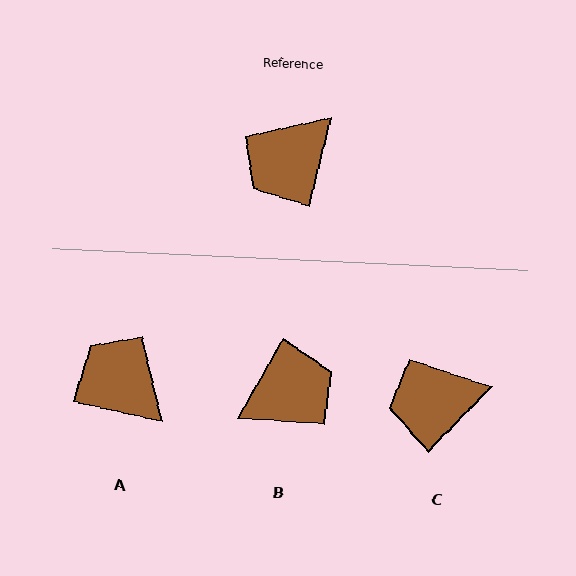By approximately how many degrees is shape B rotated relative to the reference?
Approximately 164 degrees counter-clockwise.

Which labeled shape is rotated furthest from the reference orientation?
B, about 164 degrees away.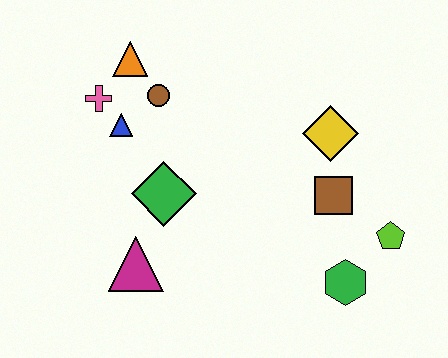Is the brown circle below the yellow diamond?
No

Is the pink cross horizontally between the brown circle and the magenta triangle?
No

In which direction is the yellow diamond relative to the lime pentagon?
The yellow diamond is above the lime pentagon.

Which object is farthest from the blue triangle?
The lime pentagon is farthest from the blue triangle.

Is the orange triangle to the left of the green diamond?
Yes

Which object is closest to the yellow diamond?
The brown square is closest to the yellow diamond.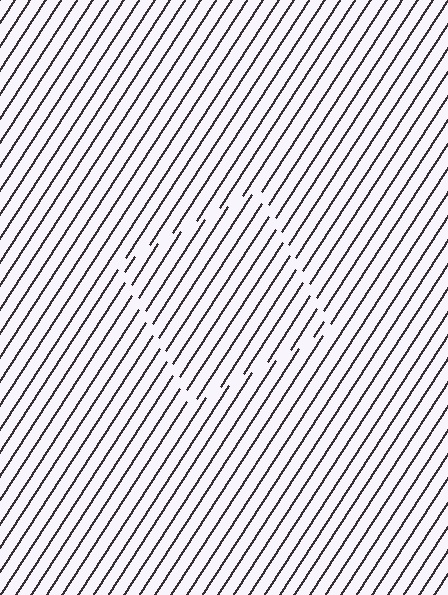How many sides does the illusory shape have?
4 sides — the line-ends trace a square.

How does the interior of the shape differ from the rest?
The interior of the shape contains the same grating, shifted by half a period — the contour is defined by the phase discontinuity where line-ends from the inner and outer gratings abut.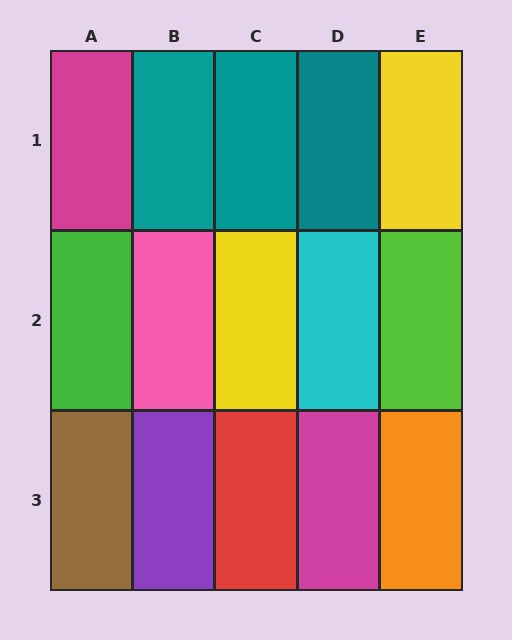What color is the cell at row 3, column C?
Red.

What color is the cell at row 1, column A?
Magenta.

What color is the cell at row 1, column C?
Teal.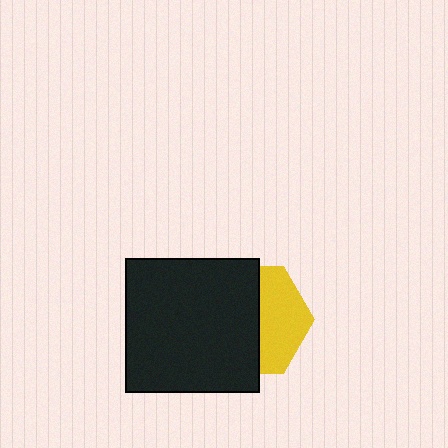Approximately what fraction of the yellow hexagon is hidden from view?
Roughly 57% of the yellow hexagon is hidden behind the black square.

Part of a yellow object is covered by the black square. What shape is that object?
It is a hexagon.